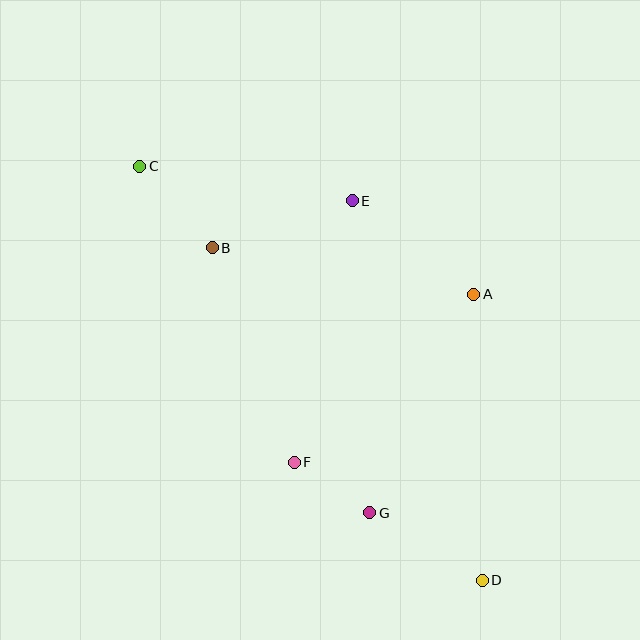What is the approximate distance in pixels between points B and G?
The distance between B and G is approximately 308 pixels.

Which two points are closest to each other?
Points F and G are closest to each other.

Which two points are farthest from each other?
Points C and D are farthest from each other.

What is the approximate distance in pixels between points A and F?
The distance between A and F is approximately 246 pixels.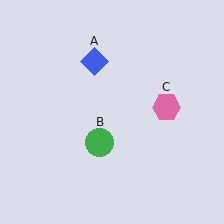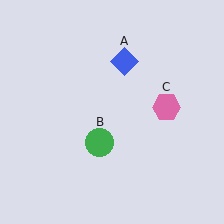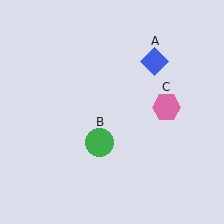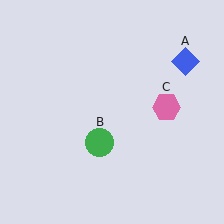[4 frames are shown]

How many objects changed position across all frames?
1 object changed position: blue diamond (object A).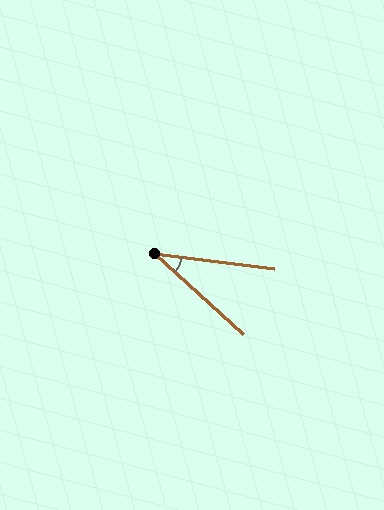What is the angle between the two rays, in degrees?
Approximately 35 degrees.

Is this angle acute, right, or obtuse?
It is acute.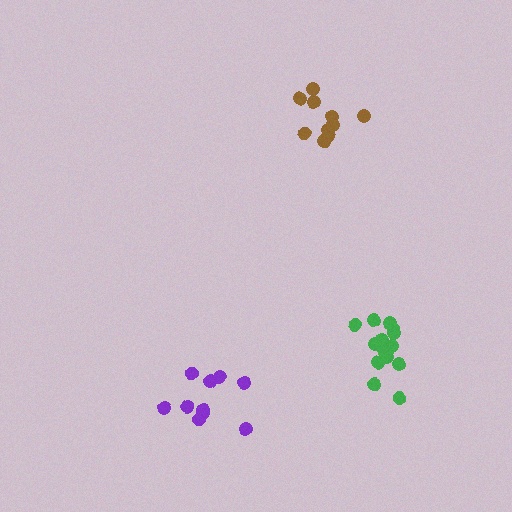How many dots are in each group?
Group 1: 14 dots, Group 2: 10 dots, Group 3: 10 dots (34 total).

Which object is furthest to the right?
The green cluster is rightmost.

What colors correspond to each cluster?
The clusters are colored: green, purple, brown.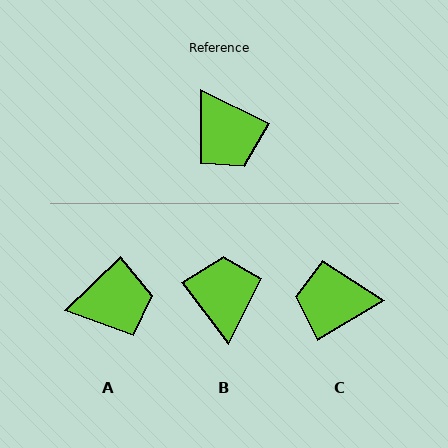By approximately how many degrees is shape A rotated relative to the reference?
Approximately 70 degrees counter-clockwise.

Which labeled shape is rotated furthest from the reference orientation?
B, about 154 degrees away.